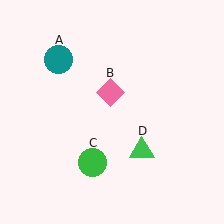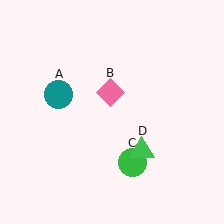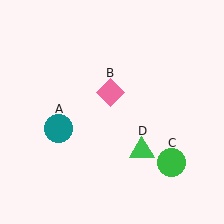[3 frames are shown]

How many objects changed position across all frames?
2 objects changed position: teal circle (object A), green circle (object C).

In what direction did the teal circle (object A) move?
The teal circle (object A) moved down.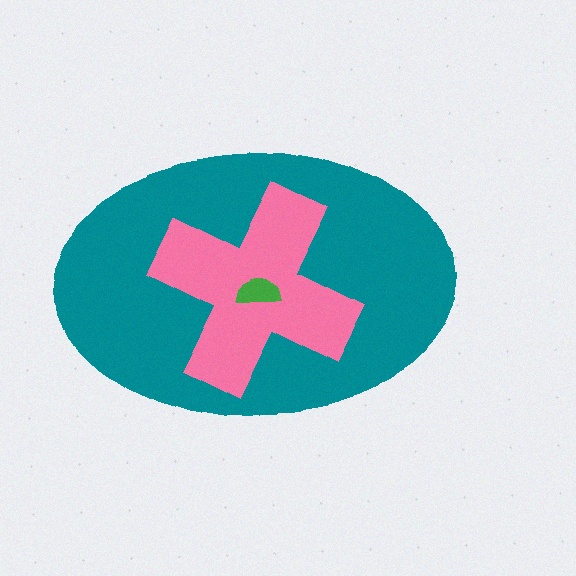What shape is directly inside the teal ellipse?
The pink cross.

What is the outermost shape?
The teal ellipse.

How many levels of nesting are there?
3.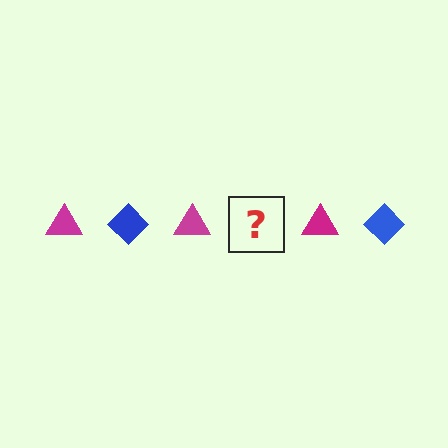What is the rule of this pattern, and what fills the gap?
The rule is that the pattern alternates between magenta triangle and blue diamond. The gap should be filled with a blue diamond.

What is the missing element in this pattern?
The missing element is a blue diamond.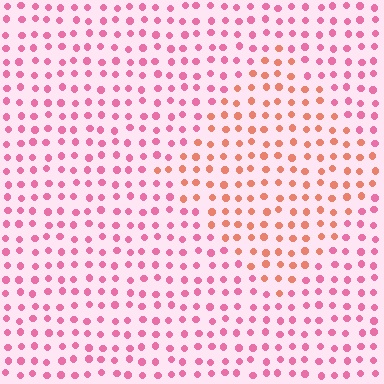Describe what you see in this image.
The image is filled with small pink elements in a uniform arrangement. A diamond-shaped region is visible where the elements are tinted to a slightly different hue, forming a subtle color boundary.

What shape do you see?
I see a diamond.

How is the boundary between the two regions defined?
The boundary is defined purely by a slight shift in hue (about 38 degrees). Spacing, size, and orientation are identical on both sides.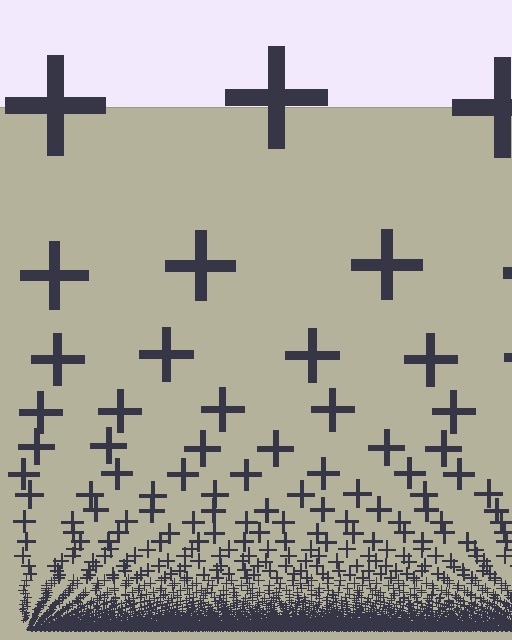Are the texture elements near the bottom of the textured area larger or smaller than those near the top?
Smaller. The gradient is inverted — elements near the bottom are smaller and denser.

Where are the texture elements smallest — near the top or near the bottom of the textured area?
Near the bottom.